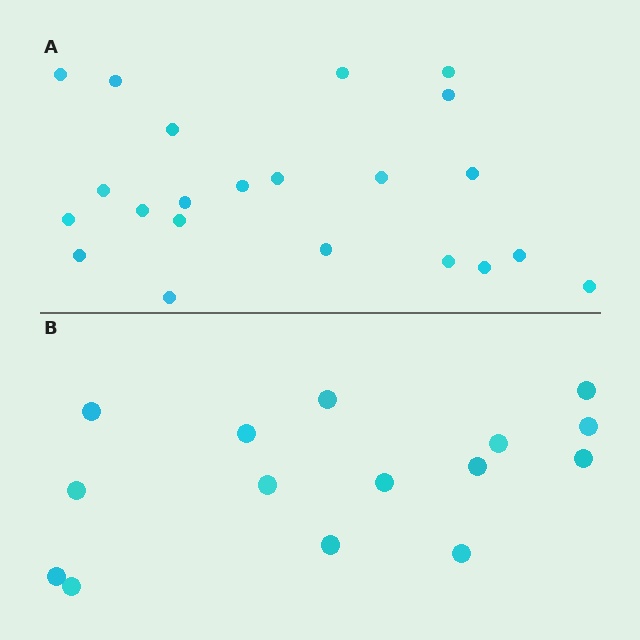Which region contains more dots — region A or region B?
Region A (the top region) has more dots.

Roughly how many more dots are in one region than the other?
Region A has roughly 8 or so more dots than region B.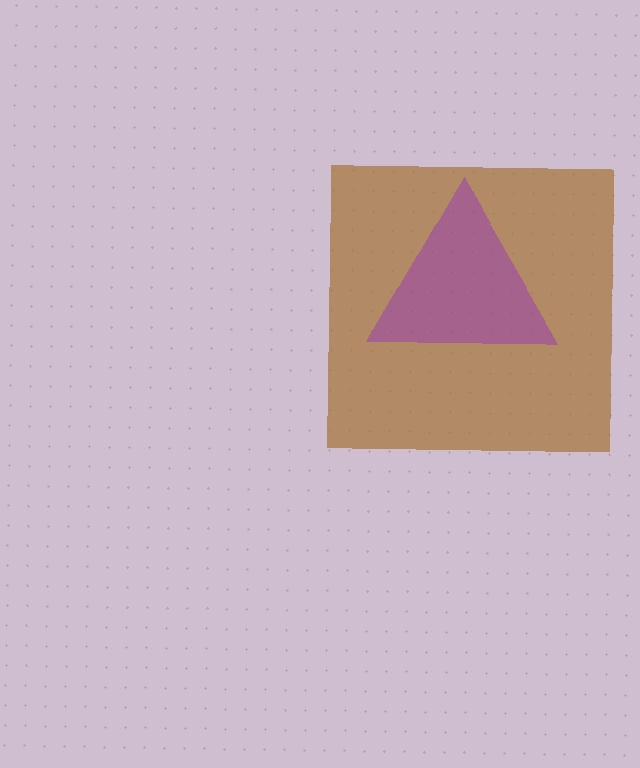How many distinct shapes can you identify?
There are 2 distinct shapes: a brown square, a purple triangle.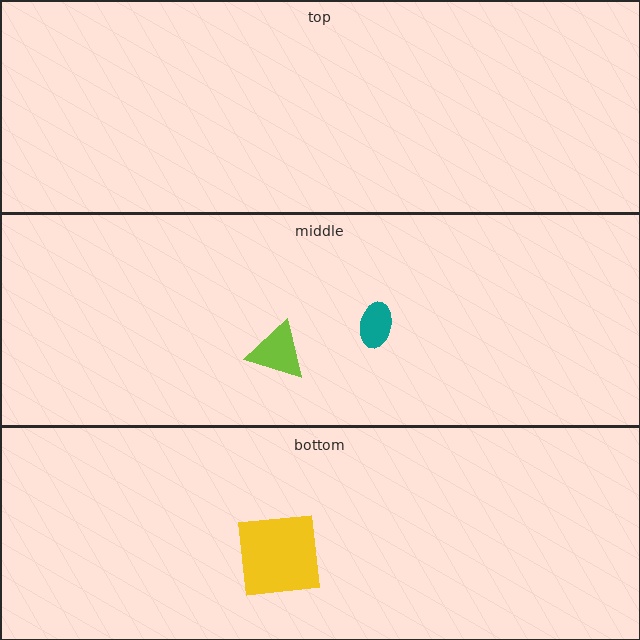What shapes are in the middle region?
The lime triangle, the teal ellipse.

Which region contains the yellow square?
The bottom region.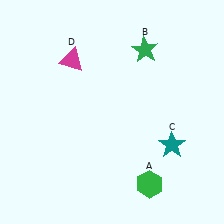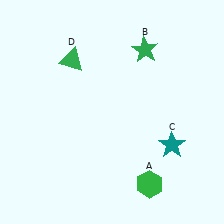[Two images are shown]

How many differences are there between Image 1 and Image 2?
There is 1 difference between the two images.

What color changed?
The triangle (D) changed from magenta in Image 1 to green in Image 2.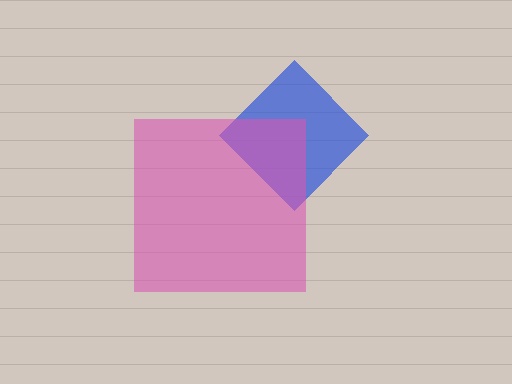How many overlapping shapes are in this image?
There are 2 overlapping shapes in the image.